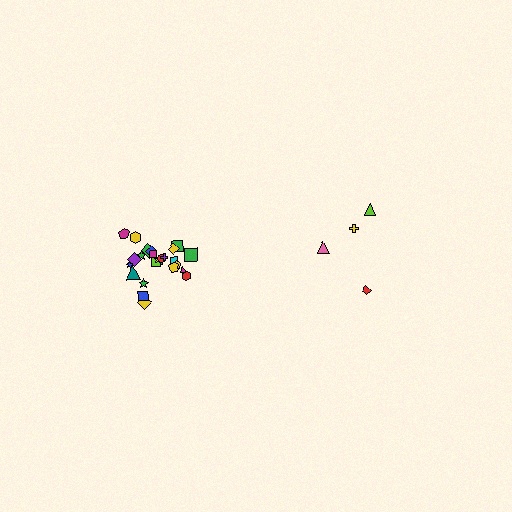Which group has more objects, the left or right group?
The left group.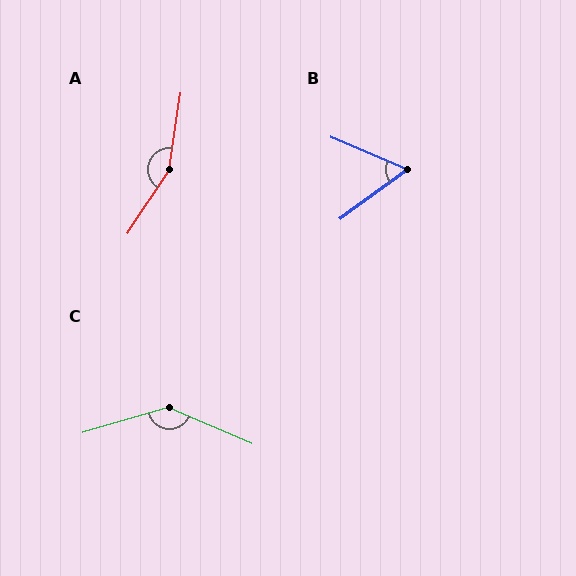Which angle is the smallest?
B, at approximately 59 degrees.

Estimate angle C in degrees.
Approximately 140 degrees.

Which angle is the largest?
A, at approximately 155 degrees.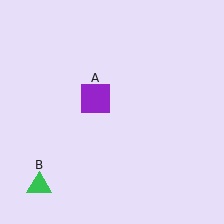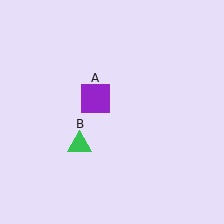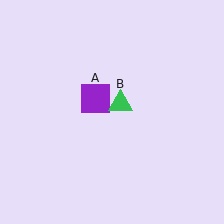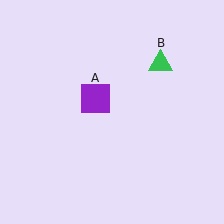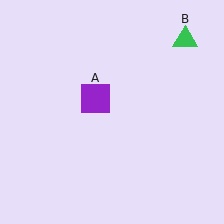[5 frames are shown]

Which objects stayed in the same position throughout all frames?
Purple square (object A) remained stationary.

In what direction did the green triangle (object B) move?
The green triangle (object B) moved up and to the right.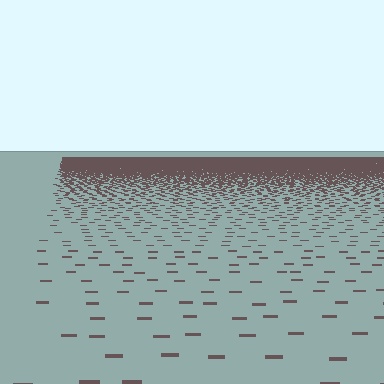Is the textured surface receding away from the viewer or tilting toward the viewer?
The surface is receding away from the viewer. Texture elements get smaller and denser toward the top.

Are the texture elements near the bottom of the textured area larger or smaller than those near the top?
Larger. Near the bottom, elements are closer to the viewer and appear at a bigger on-screen size.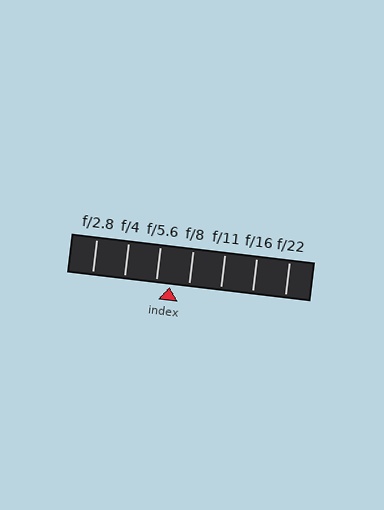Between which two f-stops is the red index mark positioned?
The index mark is between f/5.6 and f/8.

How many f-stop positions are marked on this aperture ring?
There are 7 f-stop positions marked.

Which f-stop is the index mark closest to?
The index mark is closest to f/5.6.